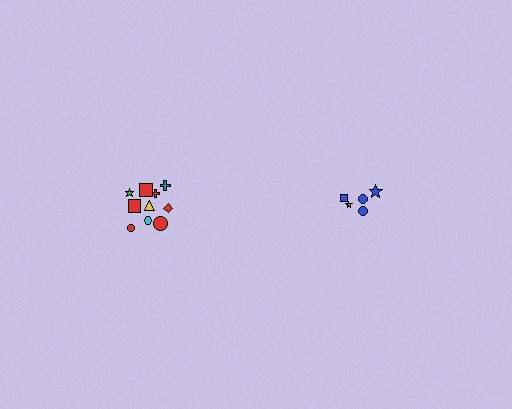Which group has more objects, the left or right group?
The left group.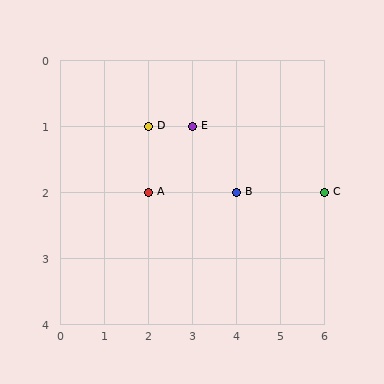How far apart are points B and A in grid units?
Points B and A are 2 columns apart.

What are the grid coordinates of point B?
Point B is at grid coordinates (4, 2).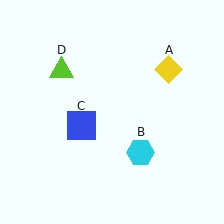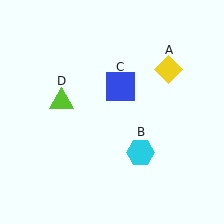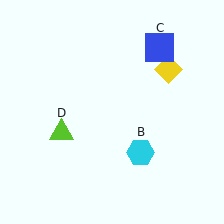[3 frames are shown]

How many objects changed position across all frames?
2 objects changed position: blue square (object C), lime triangle (object D).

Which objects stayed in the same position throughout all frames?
Yellow diamond (object A) and cyan hexagon (object B) remained stationary.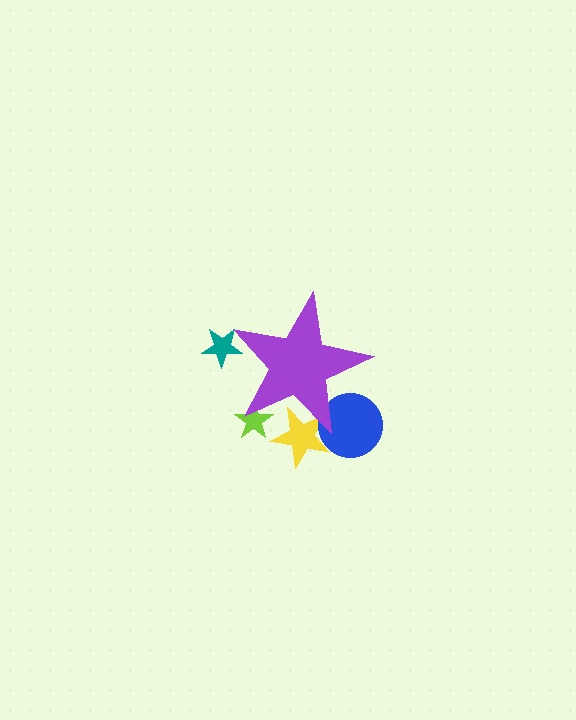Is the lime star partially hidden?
Yes, the lime star is partially hidden behind the purple star.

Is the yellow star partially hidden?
Yes, the yellow star is partially hidden behind the purple star.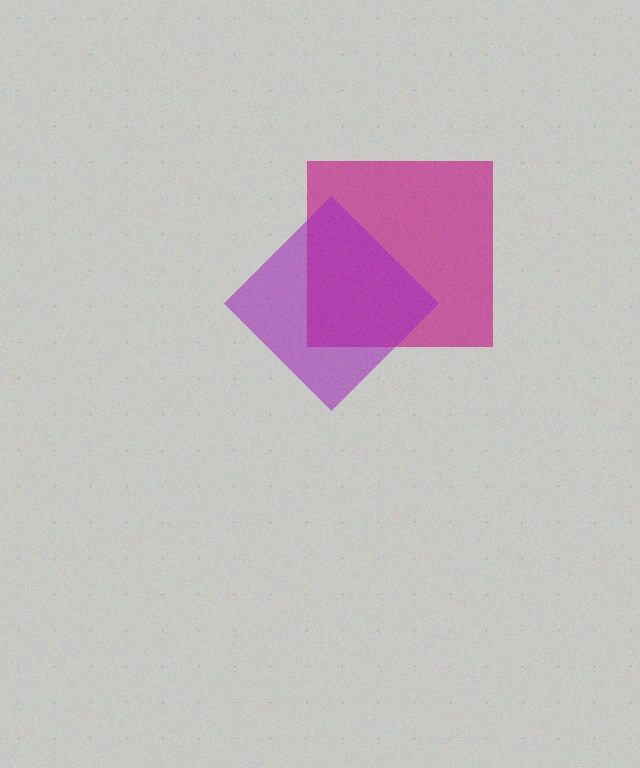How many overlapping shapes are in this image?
There are 2 overlapping shapes in the image.